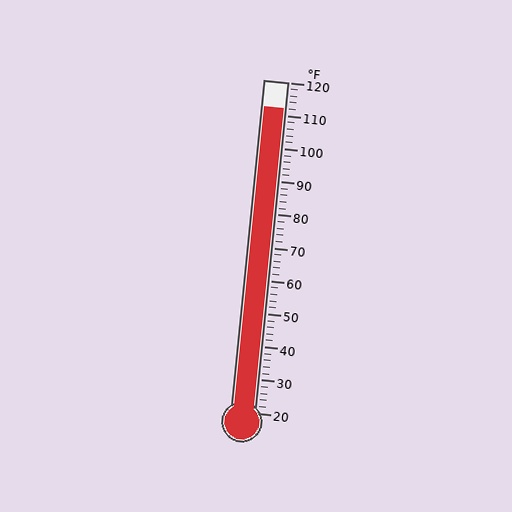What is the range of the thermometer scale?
The thermometer scale ranges from 20°F to 120°F.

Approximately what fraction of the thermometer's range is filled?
The thermometer is filled to approximately 90% of its range.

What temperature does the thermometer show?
The thermometer shows approximately 112°F.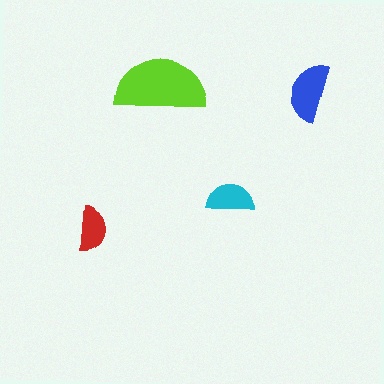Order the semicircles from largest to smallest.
the lime one, the blue one, the cyan one, the red one.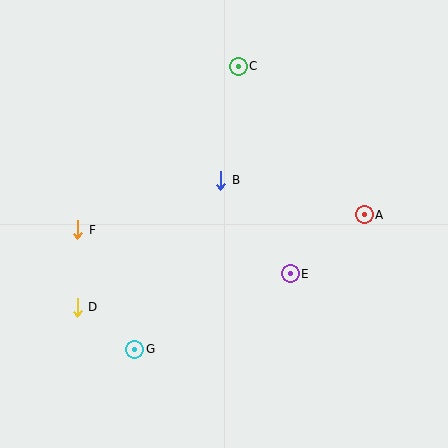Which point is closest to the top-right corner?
Point C is closest to the top-right corner.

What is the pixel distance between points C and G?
The distance between C and G is 301 pixels.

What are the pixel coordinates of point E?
Point E is at (290, 274).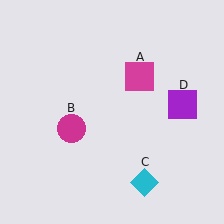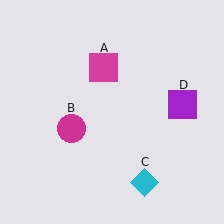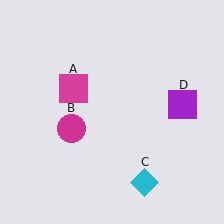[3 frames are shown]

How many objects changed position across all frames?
1 object changed position: magenta square (object A).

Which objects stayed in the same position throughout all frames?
Magenta circle (object B) and cyan diamond (object C) and purple square (object D) remained stationary.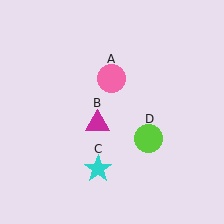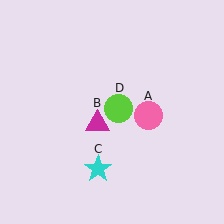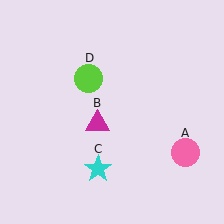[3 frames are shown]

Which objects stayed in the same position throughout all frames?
Magenta triangle (object B) and cyan star (object C) remained stationary.